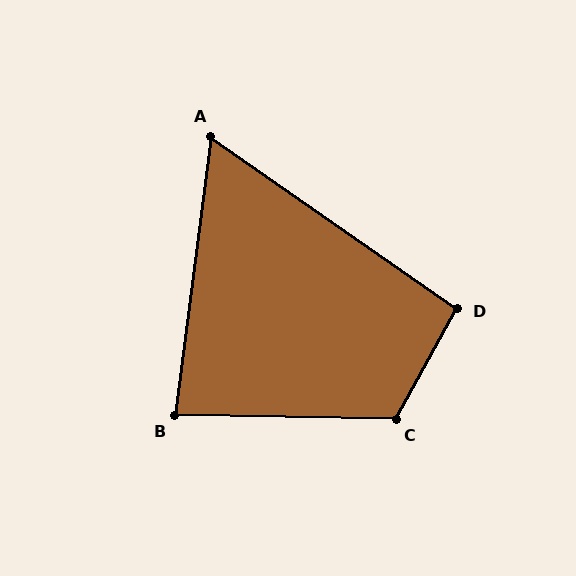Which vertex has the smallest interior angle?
A, at approximately 62 degrees.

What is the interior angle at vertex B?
Approximately 84 degrees (acute).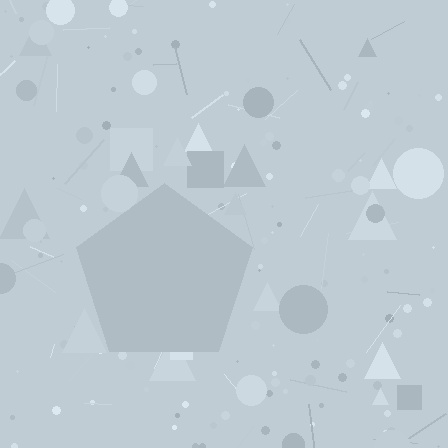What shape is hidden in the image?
A pentagon is hidden in the image.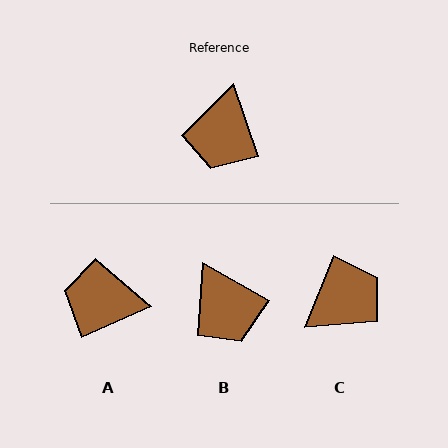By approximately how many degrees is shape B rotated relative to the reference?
Approximately 41 degrees counter-clockwise.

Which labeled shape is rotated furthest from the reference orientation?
C, about 139 degrees away.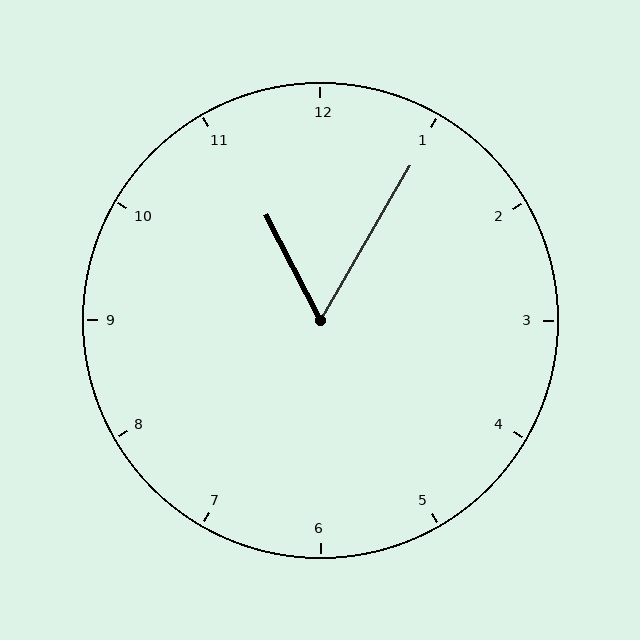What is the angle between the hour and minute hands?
Approximately 58 degrees.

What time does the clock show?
11:05.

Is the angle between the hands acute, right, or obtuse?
It is acute.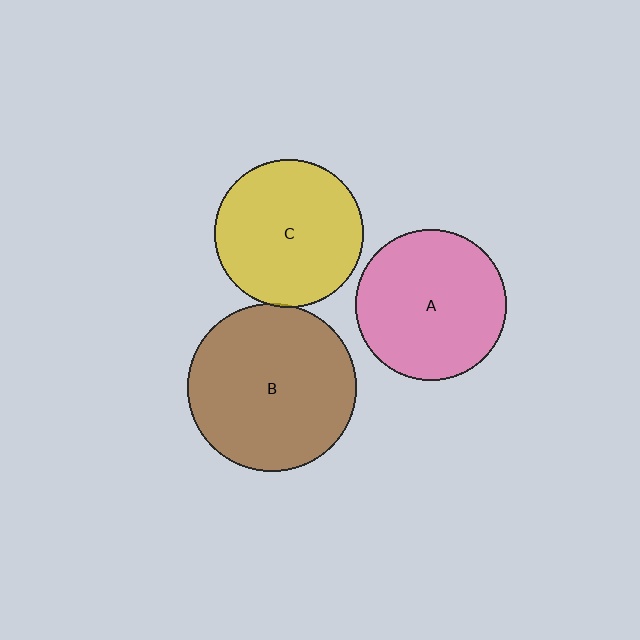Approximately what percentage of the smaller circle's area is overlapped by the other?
Approximately 5%.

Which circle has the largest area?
Circle B (brown).